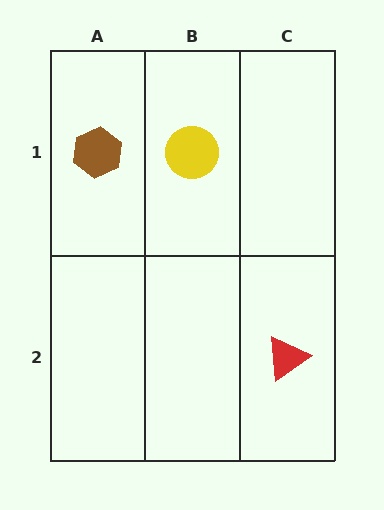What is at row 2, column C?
A red triangle.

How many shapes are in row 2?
1 shape.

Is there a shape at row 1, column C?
No, that cell is empty.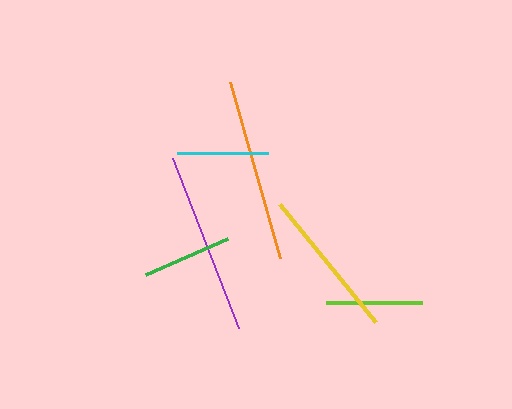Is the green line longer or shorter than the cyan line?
The cyan line is longer than the green line.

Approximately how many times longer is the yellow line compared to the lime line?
The yellow line is approximately 1.6 times the length of the lime line.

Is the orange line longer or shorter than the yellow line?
The orange line is longer than the yellow line.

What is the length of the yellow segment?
The yellow segment is approximately 152 pixels long.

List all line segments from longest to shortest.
From longest to shortest: orange, purple, yellow, lime, cyan, green.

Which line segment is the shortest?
The green line is the shortest at approximately 90 pixels.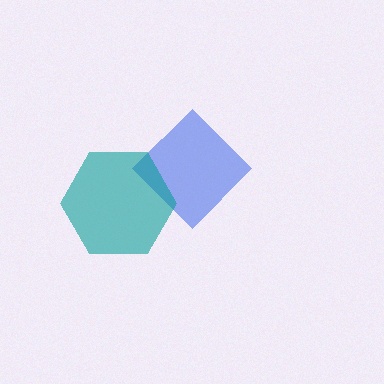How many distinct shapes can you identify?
There are 2 distinct shapes: a blue diamond, a teal hexagon.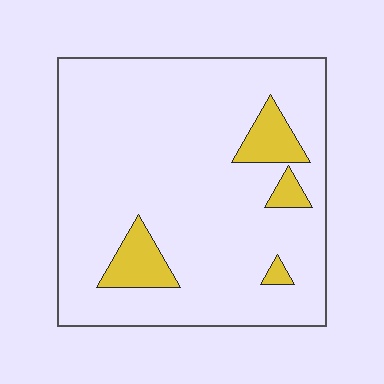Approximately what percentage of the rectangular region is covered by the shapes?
Approximately 10%.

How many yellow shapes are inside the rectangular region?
4.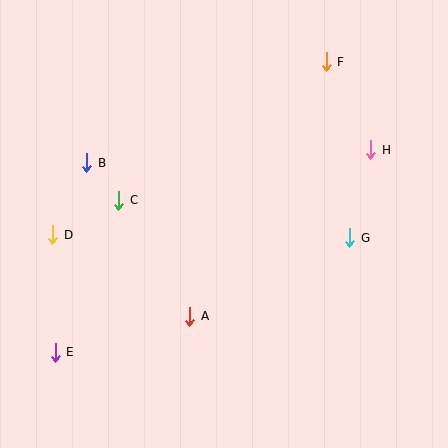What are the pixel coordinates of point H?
Point H is at (371, 150).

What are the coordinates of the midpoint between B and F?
The midpoint between B and F is at (207, 112).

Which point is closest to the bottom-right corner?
Point G is closest to the bottom-right corner.